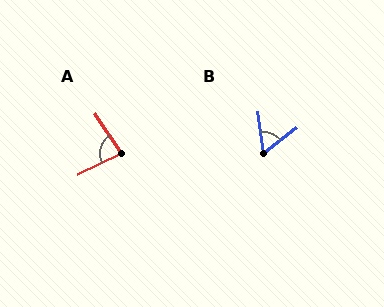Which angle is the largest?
A, at approximately 83 degrees.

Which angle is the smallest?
B, at approximately 59 degrees.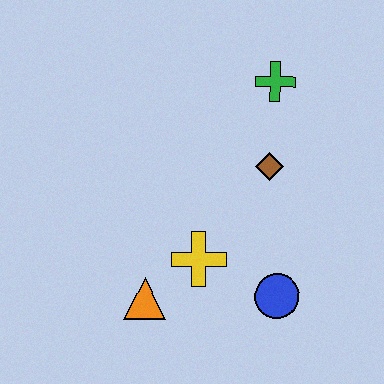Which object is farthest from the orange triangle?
The green cross is farthest from the orange triangle.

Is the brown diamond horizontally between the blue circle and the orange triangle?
Yes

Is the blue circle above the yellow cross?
No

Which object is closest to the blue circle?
The yellow cross is closest to the blue circle.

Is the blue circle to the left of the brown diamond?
No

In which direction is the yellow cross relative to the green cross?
The yellow cross is below the green cross.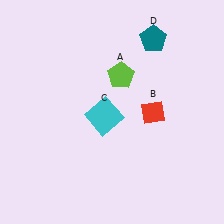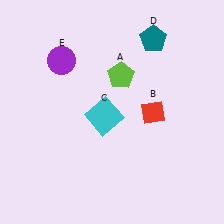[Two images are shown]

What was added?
A purple circle (E) was added in Image 2.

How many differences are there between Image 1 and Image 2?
There is 1 difference between the two images.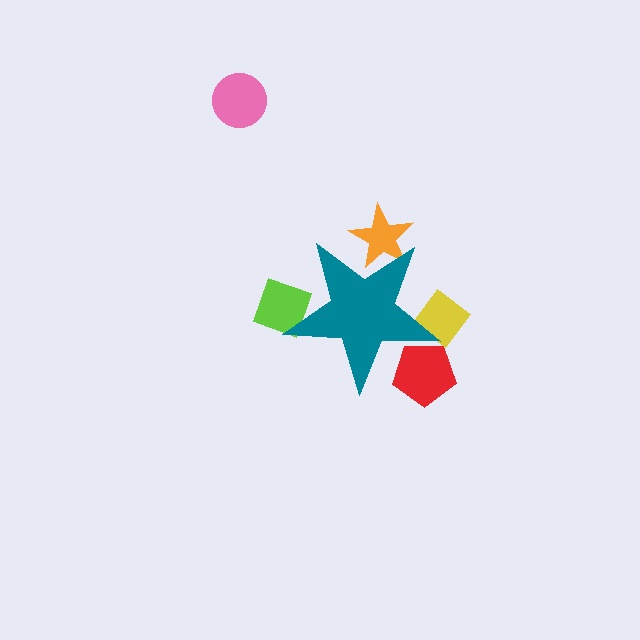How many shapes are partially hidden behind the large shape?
4 shapes are partially hidden.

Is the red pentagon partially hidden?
Yes, the red pentagon is partially hidden behind the teal star.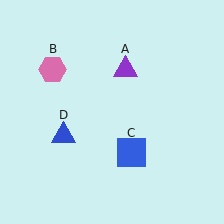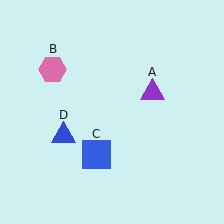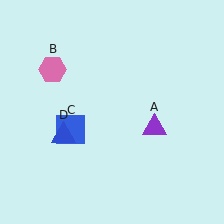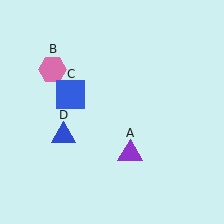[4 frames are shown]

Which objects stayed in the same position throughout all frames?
Pink hexagon (object B) and blue triangle (object D) remained stationary.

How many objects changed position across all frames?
2 objects changed position: purple triangle (object A), blue square (object C).